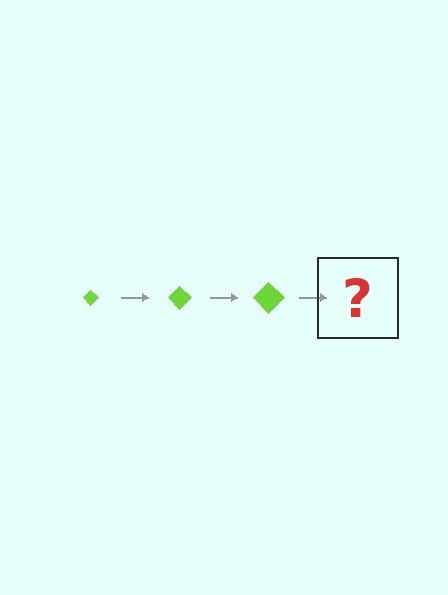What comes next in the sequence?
The next element should be a lime diamond, larger than the previous one.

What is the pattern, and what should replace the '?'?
The pattern is that the diamond gets progressively larger each step. The '?' should be a lime diamond, larger than the previous one.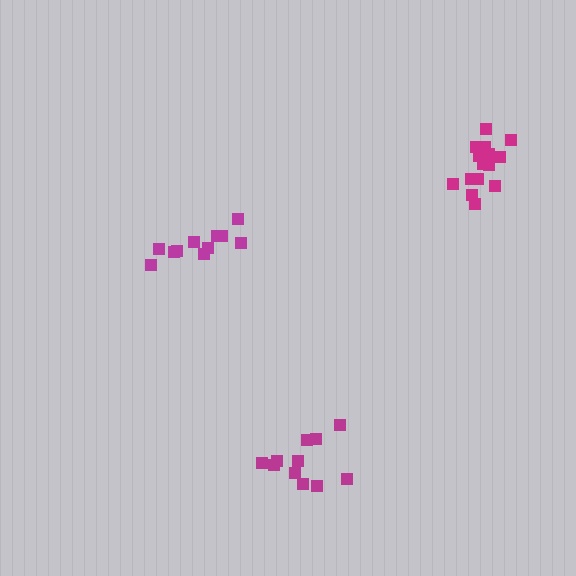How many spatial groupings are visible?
There are 3 spatial groupings.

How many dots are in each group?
Group 1: 15 dots, Group 2: 11 dots, Group 3: 11 dots (37 total).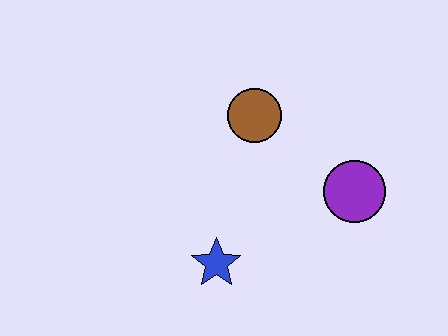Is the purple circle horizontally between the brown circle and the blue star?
No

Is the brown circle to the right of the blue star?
Yes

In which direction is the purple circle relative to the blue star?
The purple circle is to the right of the blue star.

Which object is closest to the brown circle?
The purple circle is closest to the brown circle.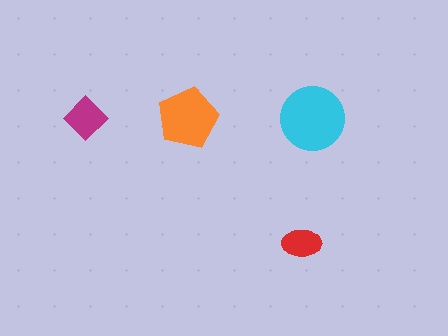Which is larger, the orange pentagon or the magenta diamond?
The orange pentagon.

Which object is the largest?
The cyan circle.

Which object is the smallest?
The red ellipse.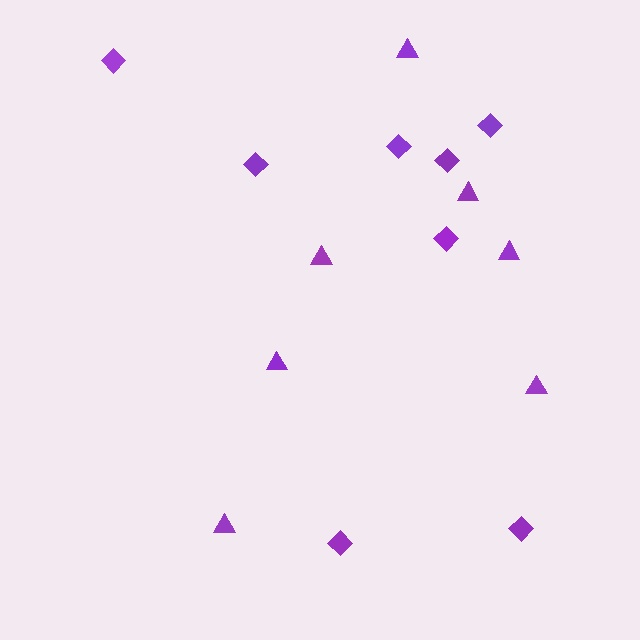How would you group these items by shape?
There are 2 groups: one group of triangles (7) and one group of diamonds (8).